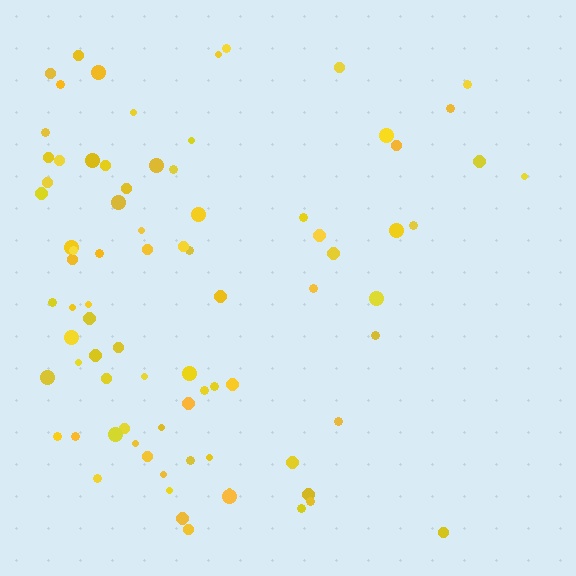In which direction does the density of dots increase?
From right to left, with the left side densest.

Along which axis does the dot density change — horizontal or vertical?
Horizontal.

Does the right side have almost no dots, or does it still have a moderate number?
Still a moderate number, just noticeably fewer than the left.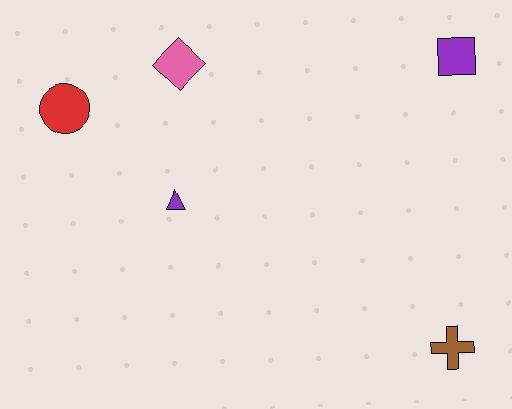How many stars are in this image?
There are no stars.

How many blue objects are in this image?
There are no blue objects.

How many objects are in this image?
There are 5 objects.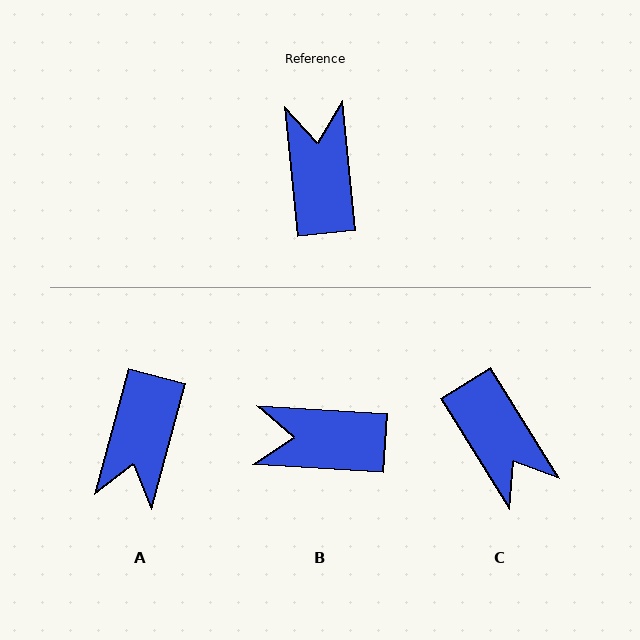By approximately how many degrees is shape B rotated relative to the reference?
Approximately 81 degrees counter-clockwise.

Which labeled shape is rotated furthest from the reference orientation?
A, about 159 degrees away.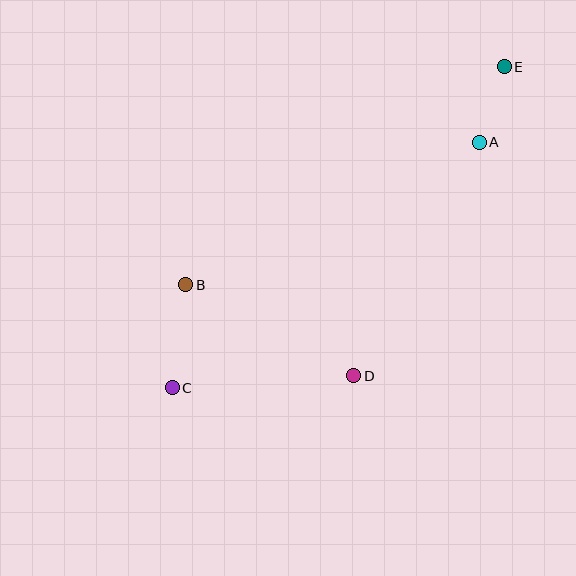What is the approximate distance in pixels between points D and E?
The distance between D and E is approximately 344 pixels.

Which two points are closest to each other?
Points A and E are closest to each other.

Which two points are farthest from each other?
Points C and E are farthest from each other.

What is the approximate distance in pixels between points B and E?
The distance between B and E is approximately 386 pixels.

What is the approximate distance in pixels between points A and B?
The distance between A and B is approximately 326 pixels.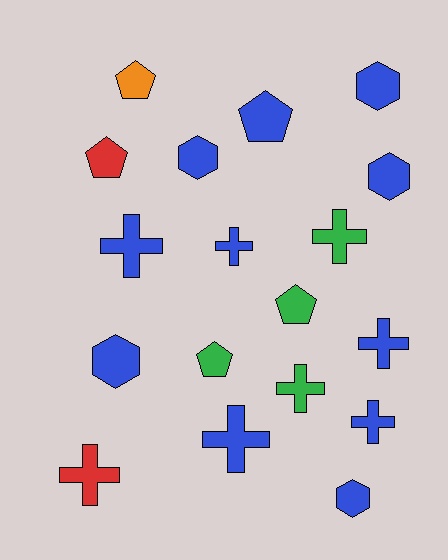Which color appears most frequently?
Blue, with 11 objects.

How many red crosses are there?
There is 1 red cross.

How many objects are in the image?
There are 18 objects.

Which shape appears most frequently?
Cross, with 8 objects.